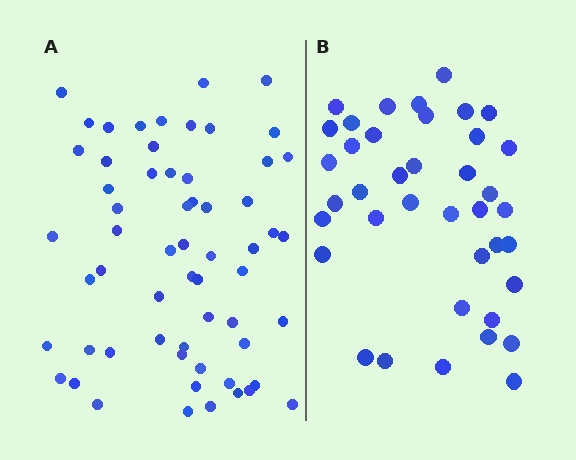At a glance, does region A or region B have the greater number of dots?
Region A (the left region) has more dots.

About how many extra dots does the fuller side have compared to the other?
Region A has approximately 20 more dots than region B.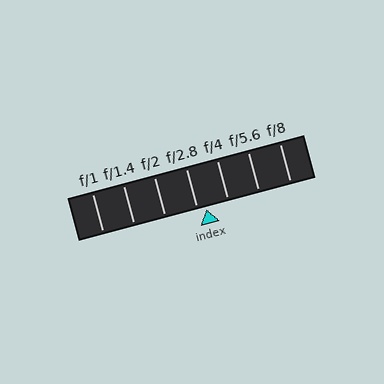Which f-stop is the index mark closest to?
The index mark is closest to f/2.8.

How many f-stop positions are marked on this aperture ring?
There are 7 f-stop positions marked.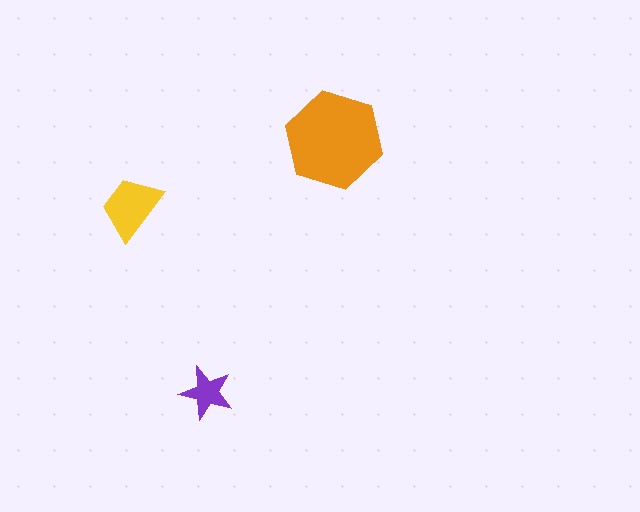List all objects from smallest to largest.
The purple star, the yellow trapezoid, the orange hexagon.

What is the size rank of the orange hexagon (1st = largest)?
1st.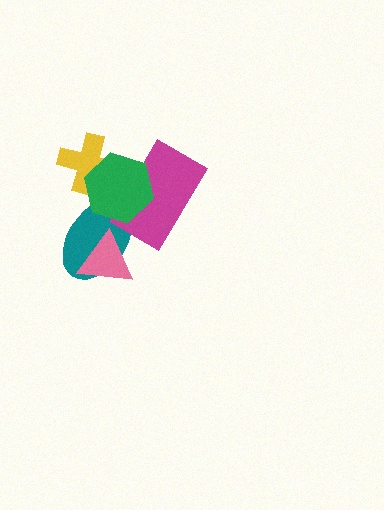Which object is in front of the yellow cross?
The green hexagon is in front of the yellow cross.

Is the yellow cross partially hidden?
Yes, it is partially covered by another shape.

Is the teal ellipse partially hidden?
Yes, it is partially covered by another shape.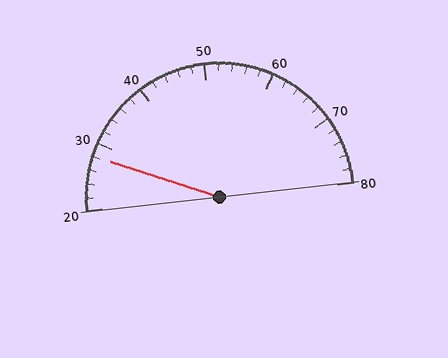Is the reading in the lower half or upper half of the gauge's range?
The reading is in the lower half of the range (20 to 80).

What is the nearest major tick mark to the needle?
The nearest major tick mark is 30.